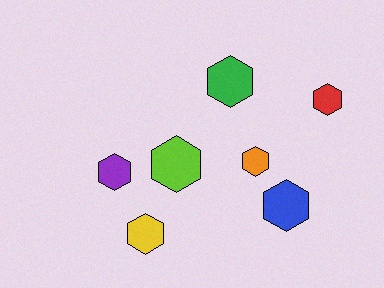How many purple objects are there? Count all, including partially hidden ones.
There is 1 purple object.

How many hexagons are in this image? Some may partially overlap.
There are 7 hexagons.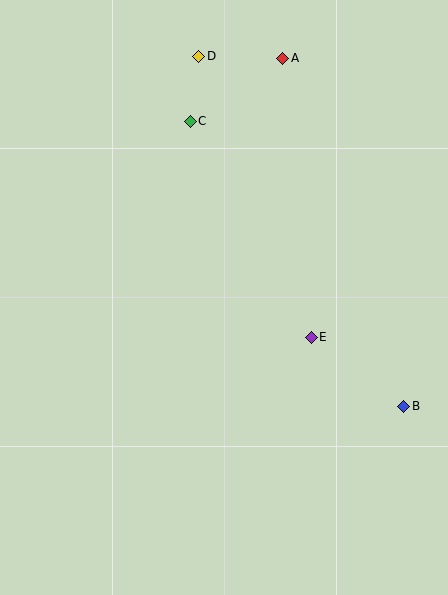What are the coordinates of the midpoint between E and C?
The midpoint between E and C is at (251, 229).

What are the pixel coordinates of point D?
Point D is at (199, 56).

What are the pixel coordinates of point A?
Point A is at (283, 58).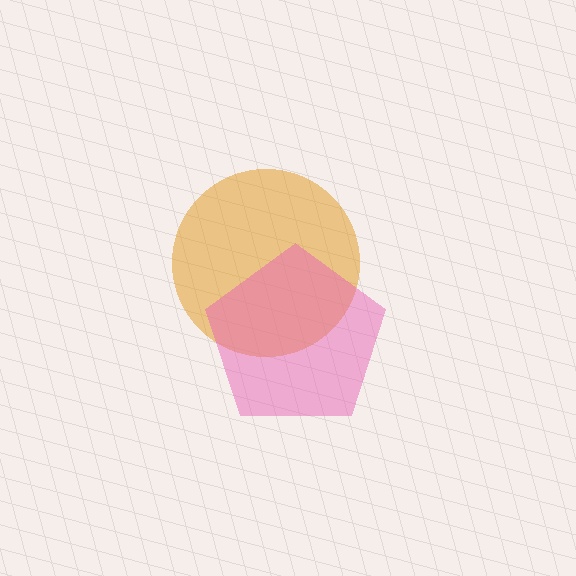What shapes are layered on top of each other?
The layered shapes are: an orange circle, a pink pentagon.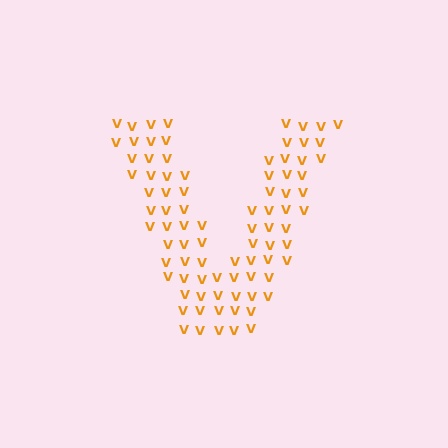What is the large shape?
The large shape is the letter V.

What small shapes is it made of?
It is made of small letter V's.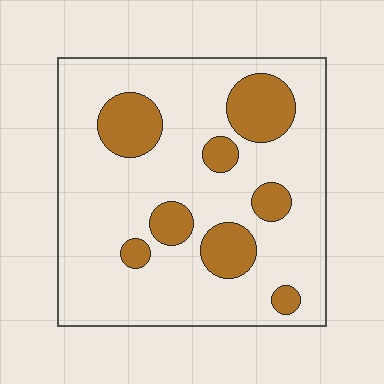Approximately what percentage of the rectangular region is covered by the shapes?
Approximately 20%.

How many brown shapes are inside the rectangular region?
8.